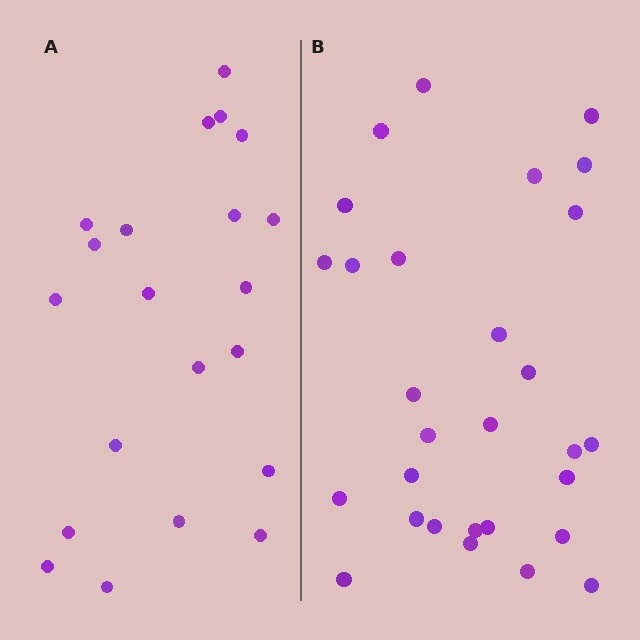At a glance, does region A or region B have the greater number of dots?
Region B (the right region) has more dots.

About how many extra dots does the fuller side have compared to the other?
Region B has roughly 8 or so more dots than region A.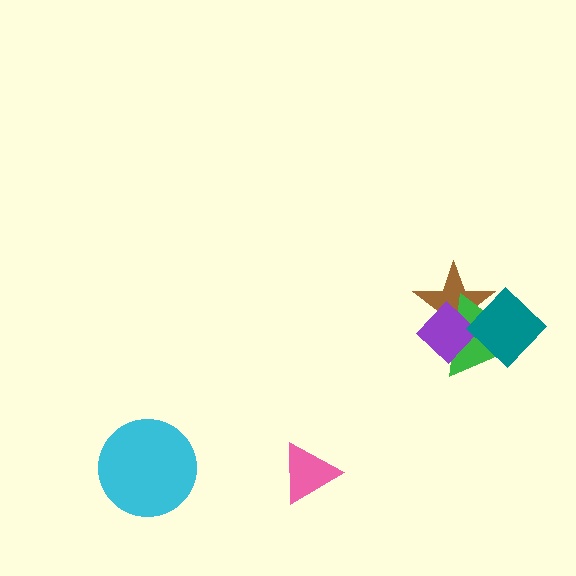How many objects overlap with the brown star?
3 objects overlap with the brown star.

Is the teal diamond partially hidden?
No, no other shape covers it.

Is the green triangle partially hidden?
Yes, it is partially covered by another shape.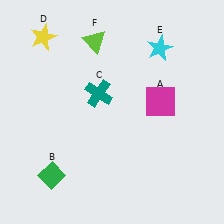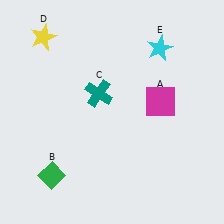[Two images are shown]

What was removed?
The lime triangle (F) was removed in Image 2.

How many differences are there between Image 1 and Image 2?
There is 1 difference between the two images.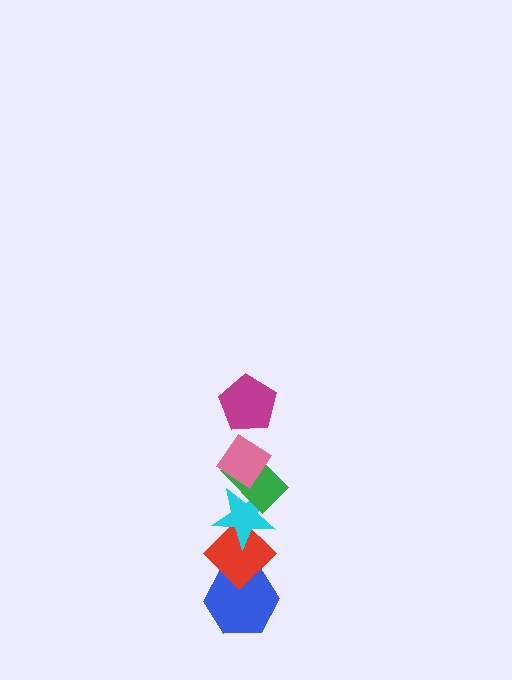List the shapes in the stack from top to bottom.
From top to bottom: the magenta pentagon, the pink diamond, the green rectangle, the cyan star, the red diamond, the blue hexagon.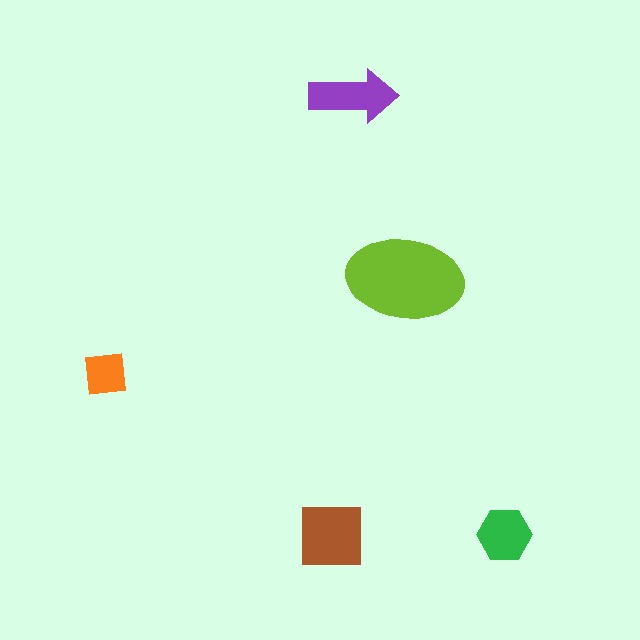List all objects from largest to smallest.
The lime ellipse, the brown square, the purple arrow, the green hexagon, the orange square.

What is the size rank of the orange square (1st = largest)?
5th.